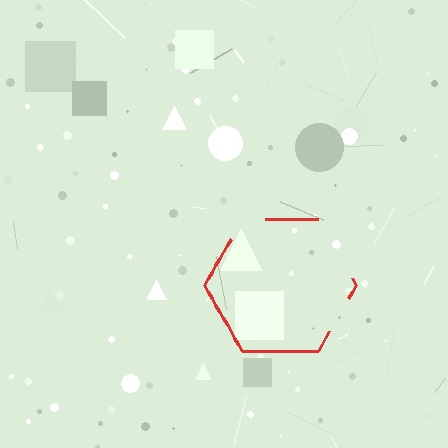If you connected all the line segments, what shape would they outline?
They would outline a hexagon.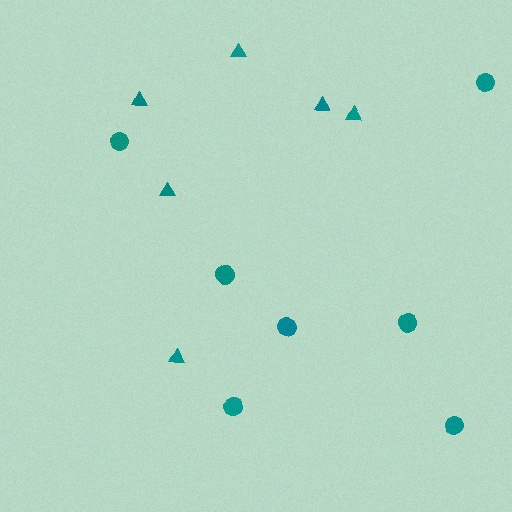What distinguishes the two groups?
There are 2 groups: one group of circles (7) and one group of triangles (6).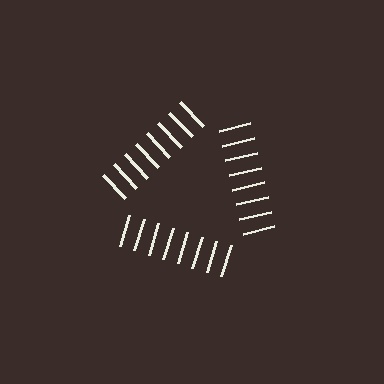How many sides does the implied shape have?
3 sides — the line-ends trace a triangle.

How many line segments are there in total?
24 — 8 along each of the 3 edges.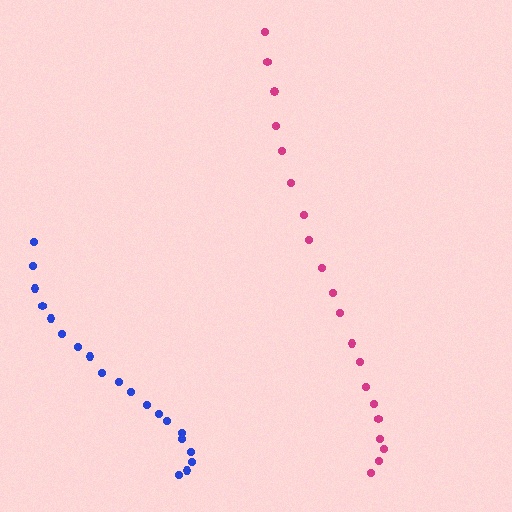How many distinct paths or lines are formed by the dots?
There are 2 distinct paths.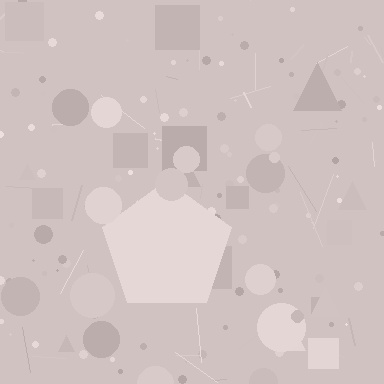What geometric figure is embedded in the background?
A pentagon is embedded in the background.